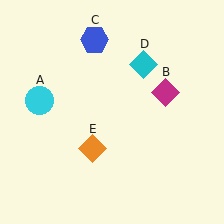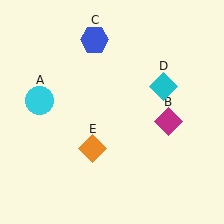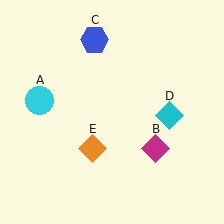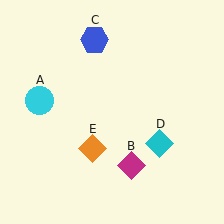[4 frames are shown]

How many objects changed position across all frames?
2 objects changed position: magenta diamond (object B), cyan diamond (object D).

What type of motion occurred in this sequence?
The magenta diamond (object B), cyan diamond (object D) rotated clockwise around the center of the scene.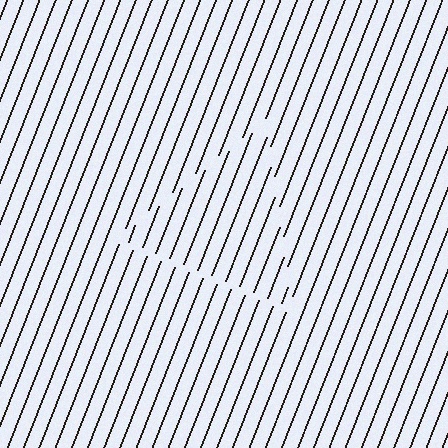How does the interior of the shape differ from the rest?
The interior of the shape contains the same grating, shifted by half a period — the contour is defined by the phase discontinuity where line-ends from the inner and outer gratings abut.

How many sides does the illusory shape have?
3 sides — the line-ends trace a triangle.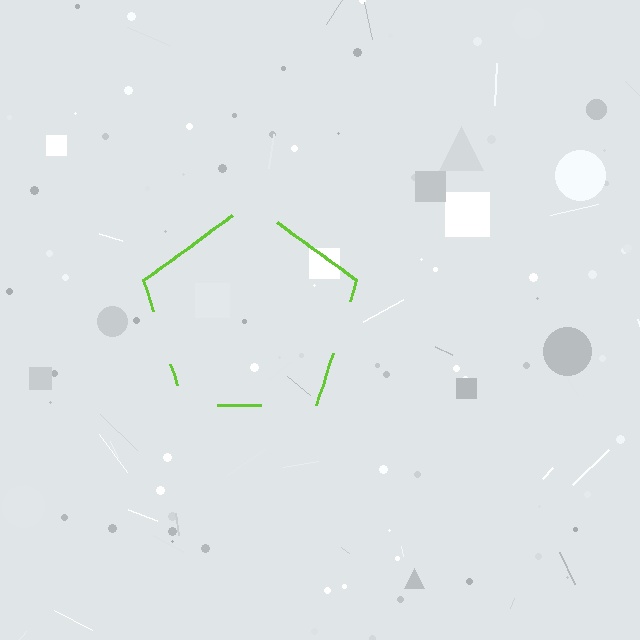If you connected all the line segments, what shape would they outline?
They would outline a pentagon.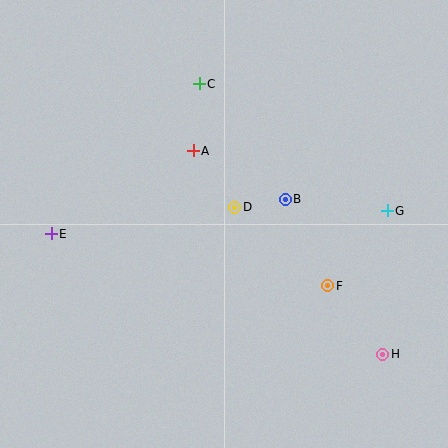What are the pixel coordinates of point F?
Point F is at (328, 286).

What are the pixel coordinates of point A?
Point A is at (193, 151).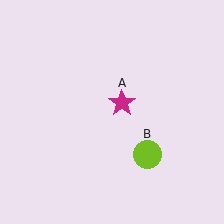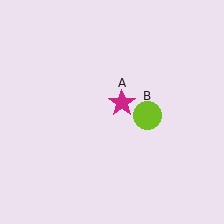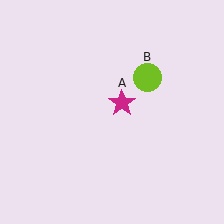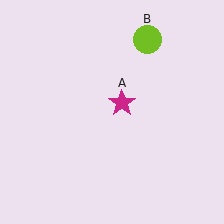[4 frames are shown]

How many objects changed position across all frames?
1 object changed position: lime circle (object B).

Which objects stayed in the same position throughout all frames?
Magenta star (object A) remained stationary.